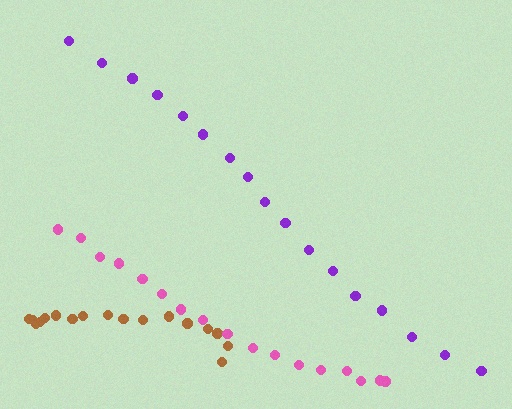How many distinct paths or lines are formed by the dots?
There are 3 distinct paths.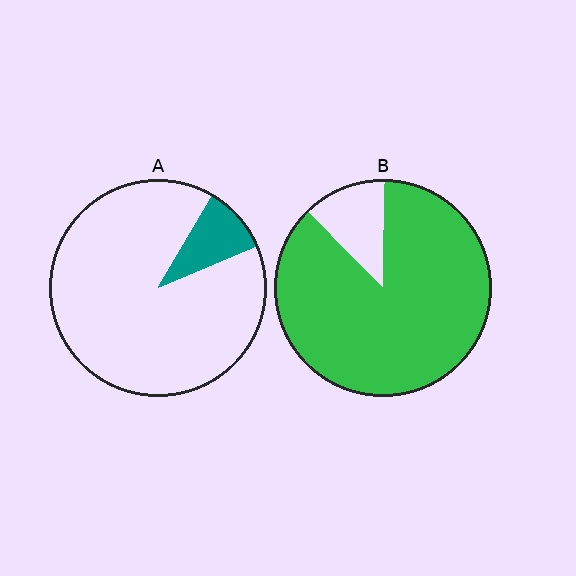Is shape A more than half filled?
No.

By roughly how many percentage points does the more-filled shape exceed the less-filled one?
By roughly 75 percentage points (B over A).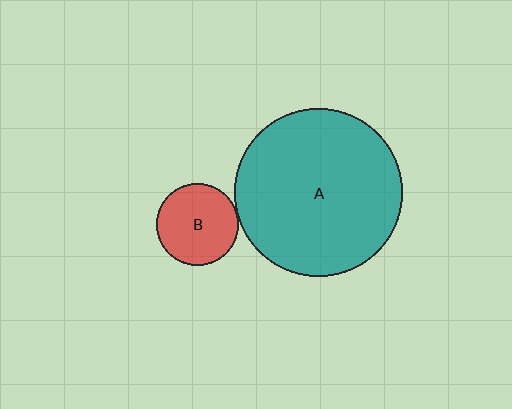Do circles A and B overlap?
Yes.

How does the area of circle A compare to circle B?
Approximately 4.2 times.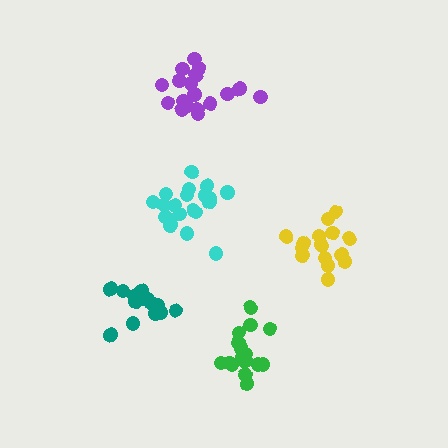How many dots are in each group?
Group 1: 16 dots, Group 2: 19 dots, Group 3: 17 dots, Group 4: 19 dots, Group 5: 16 dots (87 total).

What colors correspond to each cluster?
The clusters are colored: green, purple, yellow, cyan, teal.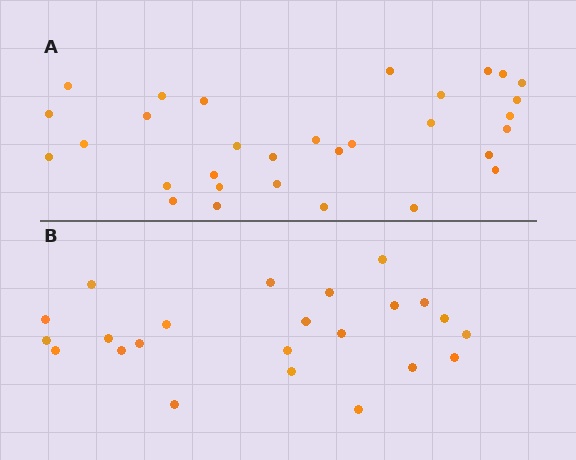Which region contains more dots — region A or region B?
Region A (the top region) has more dots.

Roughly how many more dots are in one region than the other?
Region A has roughly 8 or so more dots than region B.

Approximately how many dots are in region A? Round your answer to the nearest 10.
About 30 dots. (The exact count is 31, which rounds to 30.)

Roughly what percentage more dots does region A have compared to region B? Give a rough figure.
About 35% more.